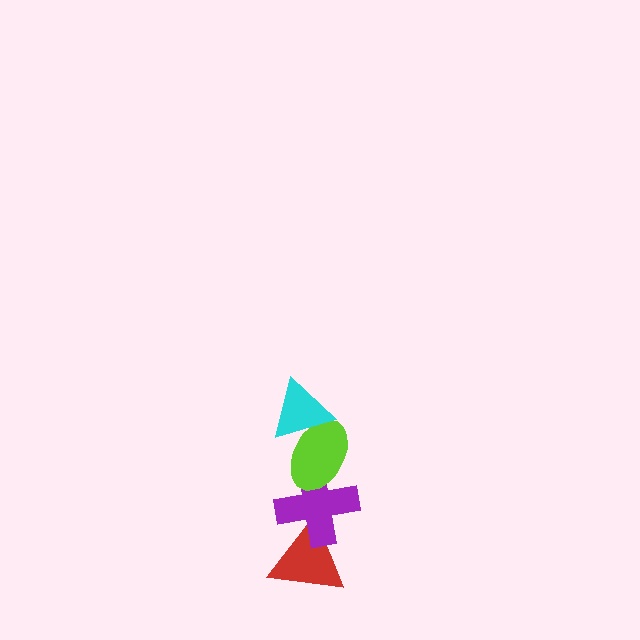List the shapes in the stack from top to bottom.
From top to bottom: the cyan triangle, the lime ellipse, the purple cross, the red triangle.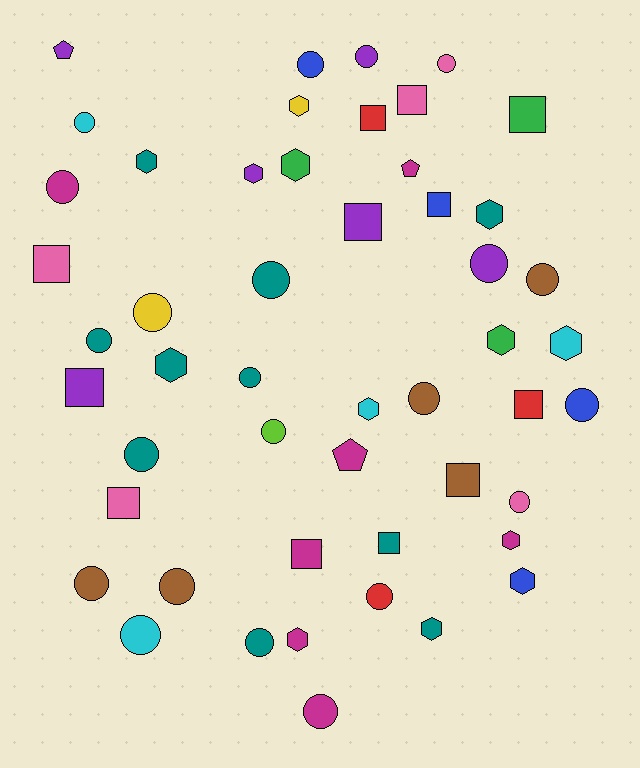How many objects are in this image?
There are 50 objects.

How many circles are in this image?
There are 22 circles.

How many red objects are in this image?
There are 3 red objects.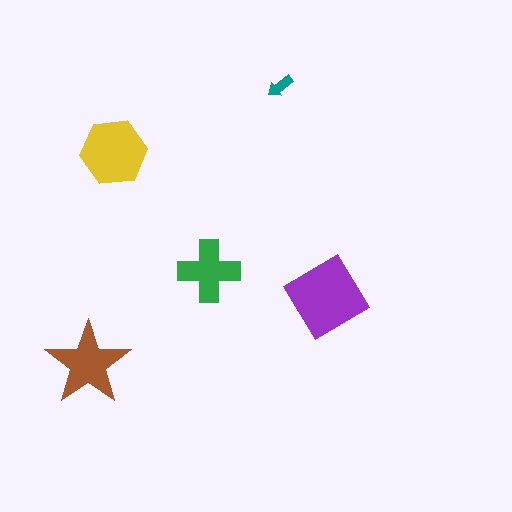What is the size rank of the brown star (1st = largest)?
3rd.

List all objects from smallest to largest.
The teal arrow, the green cross, the brown star, the yellow hexagon, the purple diamond.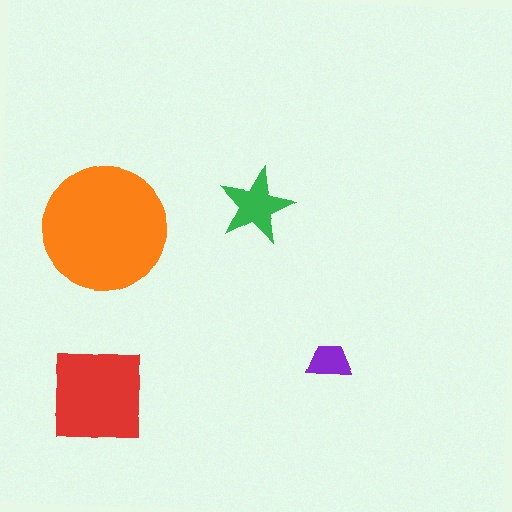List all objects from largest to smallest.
The orange circle, the red square, the green star, the purple trapezoid.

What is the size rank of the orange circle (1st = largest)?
1st.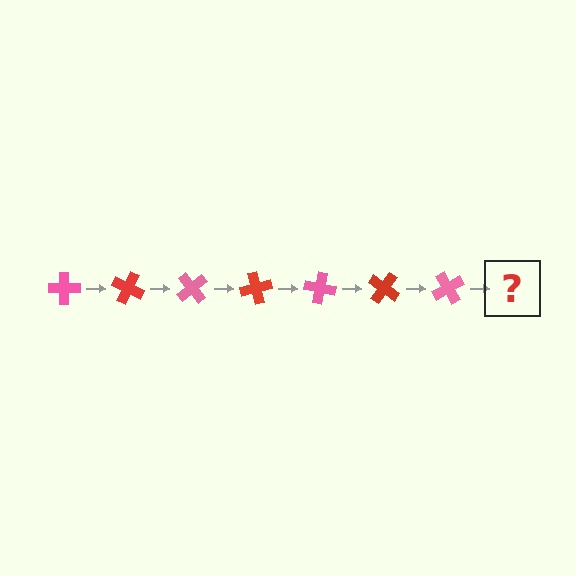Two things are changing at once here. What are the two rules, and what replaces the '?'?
The two rules are that it rotates 25 degrees each step and the color cycles through pink and red. The '?' should be a red cross, rotated 175 degrees from the start.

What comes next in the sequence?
The next element should be a red cross, rotated 175 degrees from the start.